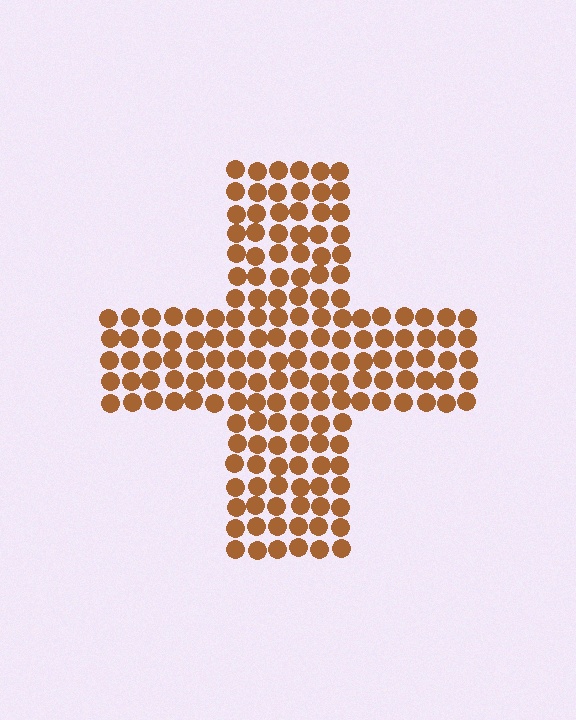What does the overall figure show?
The overall figure shows a cross.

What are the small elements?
The small elements are circles.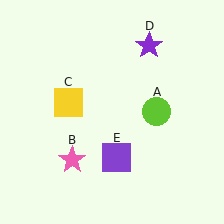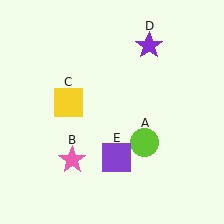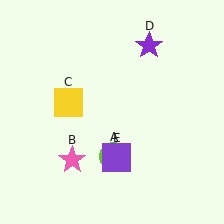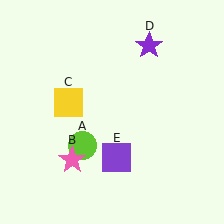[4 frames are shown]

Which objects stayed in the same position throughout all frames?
Pink star (object B) and yellow square (object C) and purple star (object D) and purple square (object E) remained stationary.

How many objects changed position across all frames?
1 object changed position: lime circle (object A).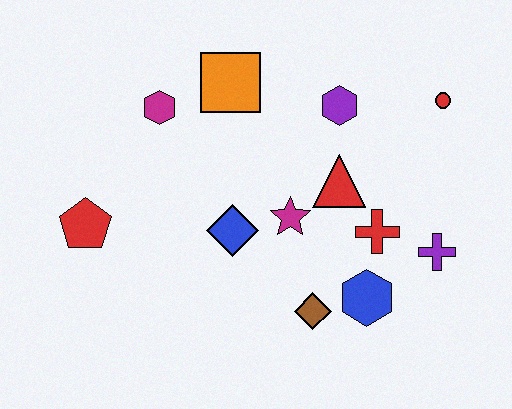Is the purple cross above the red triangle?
No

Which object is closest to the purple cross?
The red cross is closest to the purple cross.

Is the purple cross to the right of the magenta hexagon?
Yes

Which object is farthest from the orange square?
The purple cross is farthest from the orange square.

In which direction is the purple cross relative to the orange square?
The purple cross is to the right of the orange square.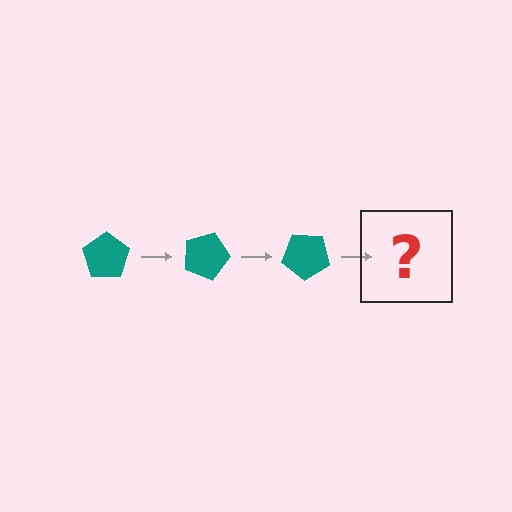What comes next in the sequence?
The next element should be a teal pentagon rotated 60 degrees.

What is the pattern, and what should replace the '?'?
The pattern is that the pentagon rotates 20 degrees each step. The '?' should be a teal pentagon rotated 60 degrees.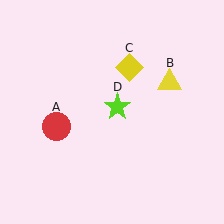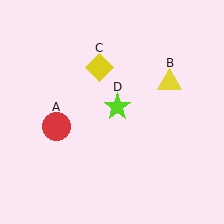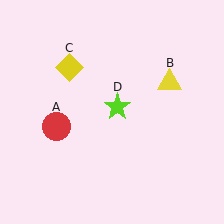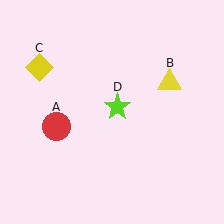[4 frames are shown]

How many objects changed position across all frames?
1 object changed position: yellow diamond (object C).